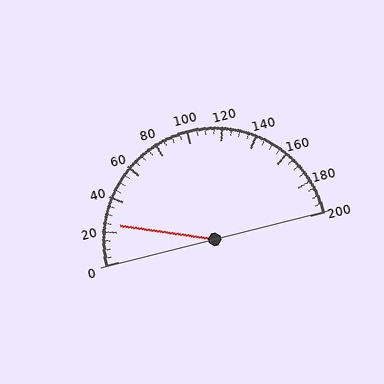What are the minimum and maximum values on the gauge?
The gauge ranges from 0 to 200.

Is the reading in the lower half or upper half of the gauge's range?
The reading is in the lower half of the range (0 to 200).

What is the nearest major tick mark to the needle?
The nearest major tick mark is 20.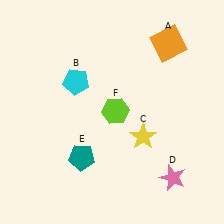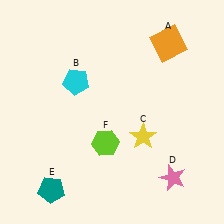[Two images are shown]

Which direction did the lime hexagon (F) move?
The lime hexagon (F) moved down.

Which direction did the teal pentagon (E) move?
The teal pentagon (E) moved down.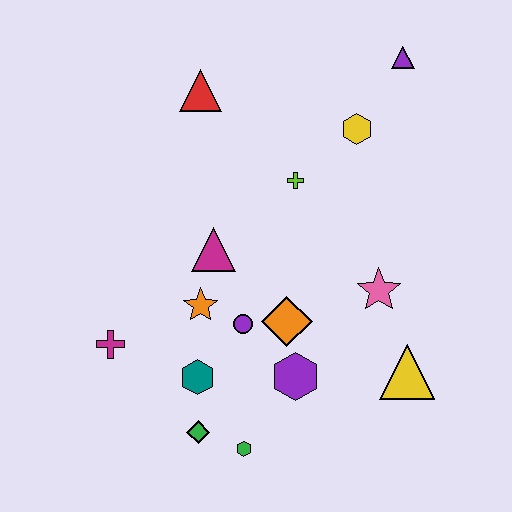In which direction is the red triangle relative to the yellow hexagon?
The red triangle is to the left of the yellow hexagon.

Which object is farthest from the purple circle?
The purple triangle is farthest from the purple circle.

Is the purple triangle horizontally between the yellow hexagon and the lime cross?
No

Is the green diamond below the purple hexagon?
Yes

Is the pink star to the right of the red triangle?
Yes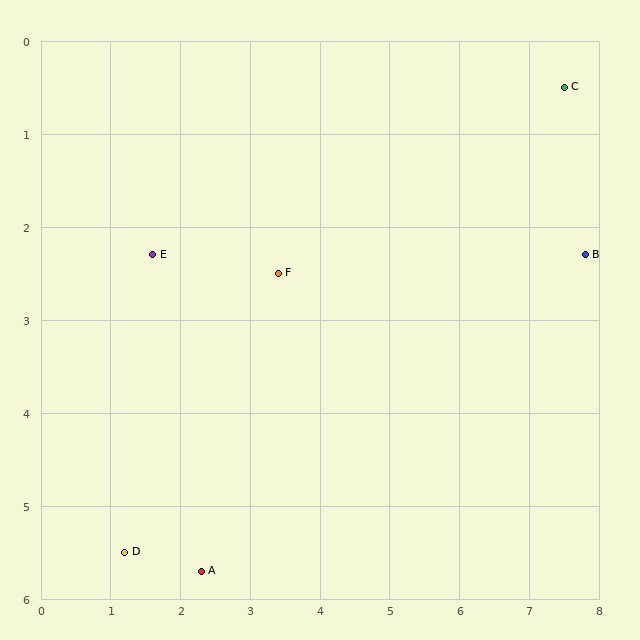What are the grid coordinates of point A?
Point A is at approximately (2.3, 5.7).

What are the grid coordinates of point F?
Point F is at approximately (3.4, 2.5).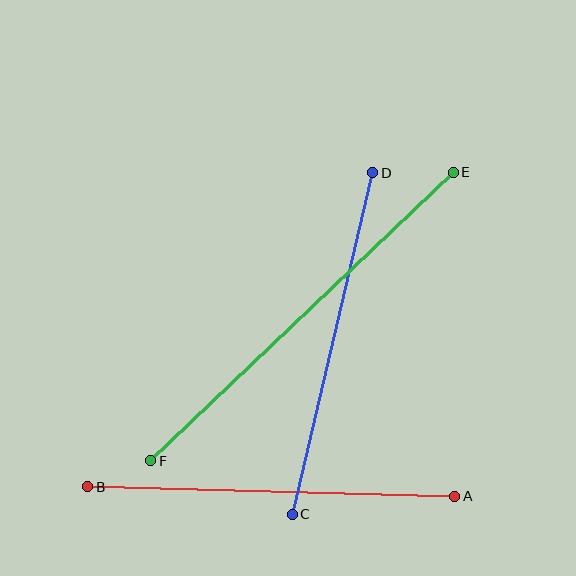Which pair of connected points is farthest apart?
Points E and F are farthest apart.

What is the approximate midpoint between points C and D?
The midpoint is at approximately (332, 344) pixels.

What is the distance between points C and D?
The distance is approximately 351 pixels.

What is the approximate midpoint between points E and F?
The midpoint is at approximately (302, 317) pixels.